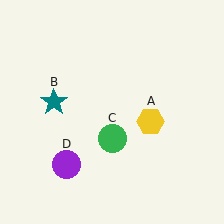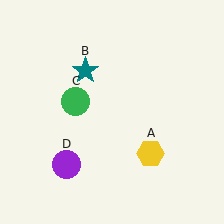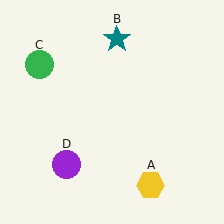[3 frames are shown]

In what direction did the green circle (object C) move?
The green circle (object C) moved up and to the left.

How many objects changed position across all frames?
3 objects changed position: yellow hexagon (object A), teal star (object B), green circle (object C).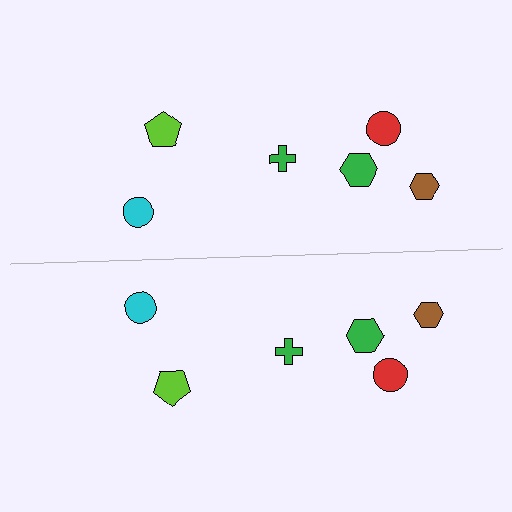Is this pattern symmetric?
Yes, this pattern has bilateral (reflection) symmetry.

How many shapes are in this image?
There are 12 shapes in this image.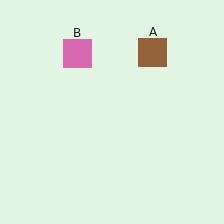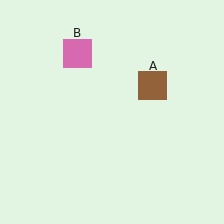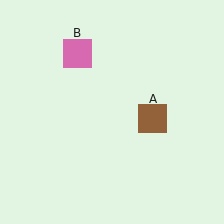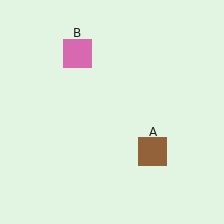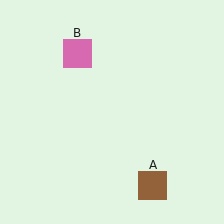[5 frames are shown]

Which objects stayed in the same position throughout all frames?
Pink square (object B) remained stationary.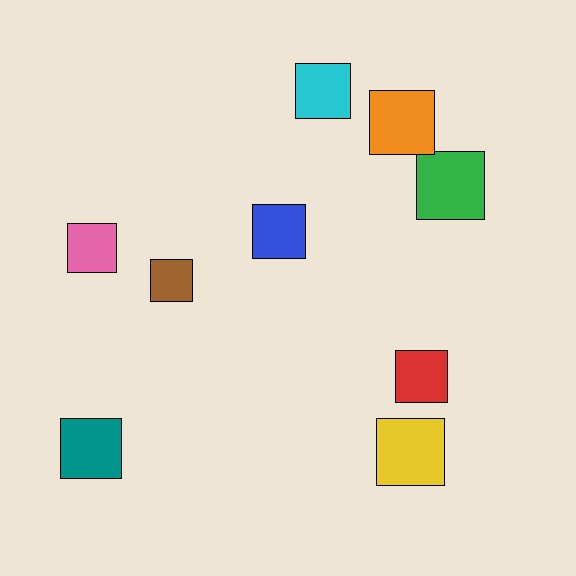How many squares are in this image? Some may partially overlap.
There are 9 squares.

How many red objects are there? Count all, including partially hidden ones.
There is 1 red object.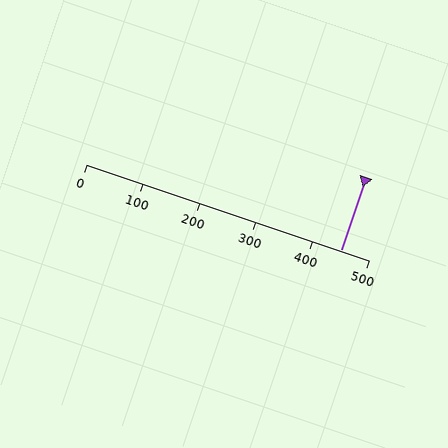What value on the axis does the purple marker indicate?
The marker indicates approximately 450.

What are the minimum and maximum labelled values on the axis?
The axis runs from 0 to 500.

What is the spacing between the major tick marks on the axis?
The major ticks are spaced 100 apart.